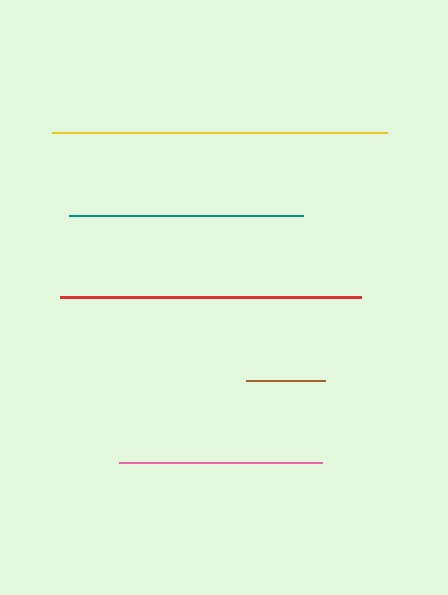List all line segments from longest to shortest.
From longest to shortest: yellow, red, teal, pink, brown.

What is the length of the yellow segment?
The yellow segment is approximately 336 pixels long.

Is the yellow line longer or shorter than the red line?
The yellow line is longer than the red line.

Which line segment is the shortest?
The brown line is the shortest at approximately 79 pixels.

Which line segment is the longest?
The yellow line is the longest at approximately 336 pixels.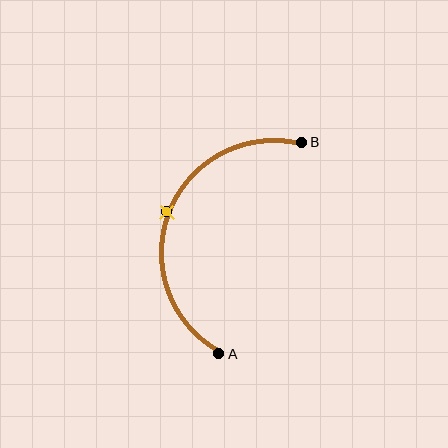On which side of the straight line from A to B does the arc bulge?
The arc bulges to the left of the straight line connecting A and B.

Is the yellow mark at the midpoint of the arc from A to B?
Yes. The yellow mark lies on the arc at equal arc-length from both A and B — it is the arc midpoint.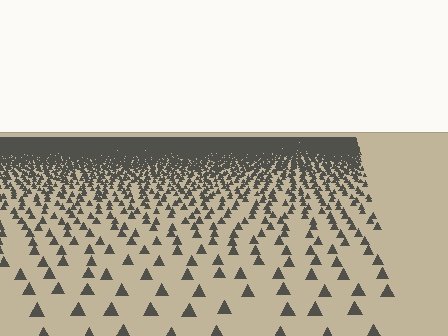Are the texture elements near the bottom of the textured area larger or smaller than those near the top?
Larger. Near the bottom, elements are closer to the viewer and appear at a bigger on-screen size.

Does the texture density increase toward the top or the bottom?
Density increases toward the top.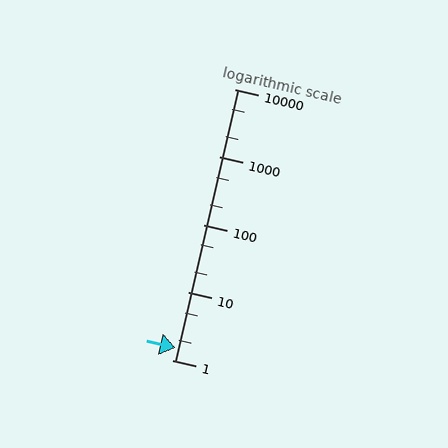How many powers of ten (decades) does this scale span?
The scale spans 4 decades, from 1 to 10000.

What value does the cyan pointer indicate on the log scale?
The pointer indicates approximately 1.5.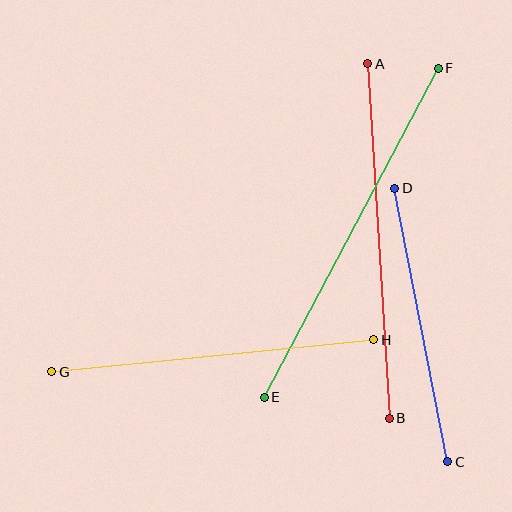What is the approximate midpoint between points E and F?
The midpoint is at approximately (351, 233) pixels.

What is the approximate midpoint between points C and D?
The midpoint is at approximately (421, 325) pixels.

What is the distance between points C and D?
The distance is approximately 279 pixels.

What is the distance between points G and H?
The distance is approximately 323 pixels.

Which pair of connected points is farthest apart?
Points E and F are farthest apart.